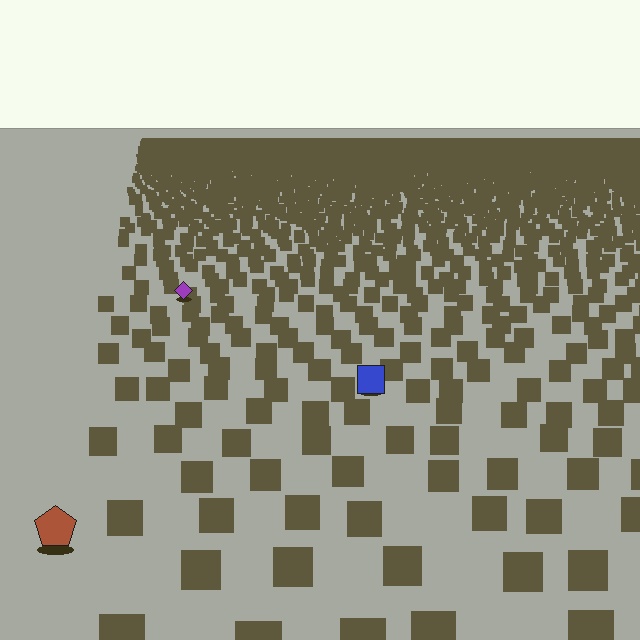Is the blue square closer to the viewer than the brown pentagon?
No. The brown pentagon is closer — you can tell from the texture gradient: the ground texture is coarser near it.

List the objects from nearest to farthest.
From nearest to farthest: the brown pentagon, the blue square, the purple diamond.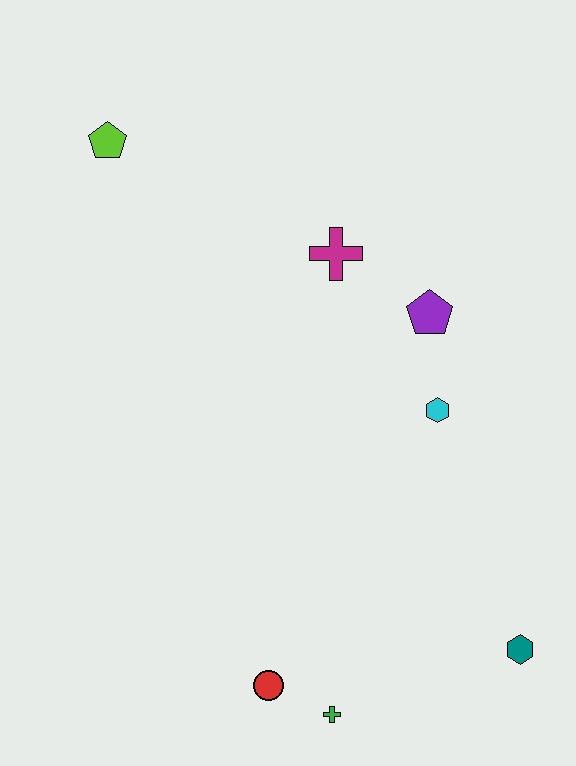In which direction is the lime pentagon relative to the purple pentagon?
The lime pentagon is to the left of the purple pentagon.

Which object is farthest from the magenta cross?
The green cross is farthest from the magenta cross.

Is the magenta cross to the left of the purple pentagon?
Yes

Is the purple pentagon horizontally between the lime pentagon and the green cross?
No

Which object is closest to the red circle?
The green cross is closest to the red circle.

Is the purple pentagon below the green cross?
No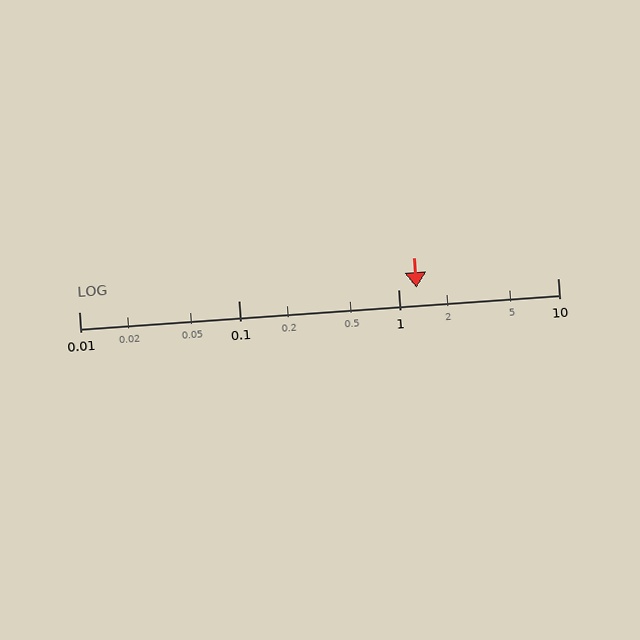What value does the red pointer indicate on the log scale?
The pointer indicates approximately 1.3.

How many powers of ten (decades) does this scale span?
The scale spans 3 decades, from 0.01 to 10.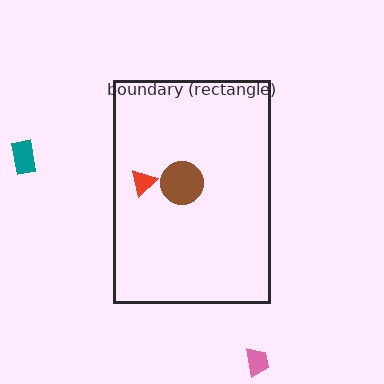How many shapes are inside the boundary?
2 inside, 2 outside.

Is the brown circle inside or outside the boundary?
Inside.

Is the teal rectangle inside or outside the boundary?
Outside.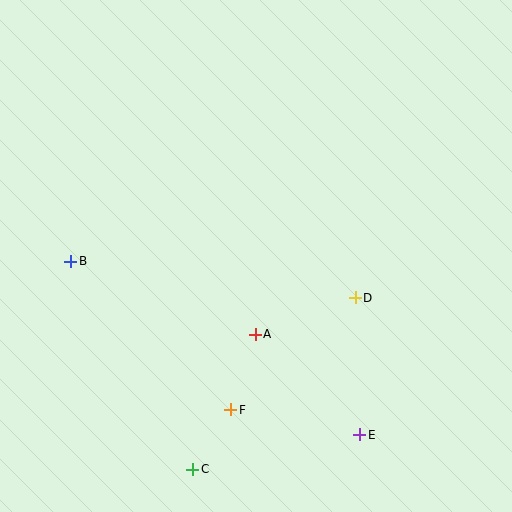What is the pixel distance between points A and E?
The distance between A and E is 145 pixels.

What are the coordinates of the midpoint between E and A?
The midpoint between E and A is at (307, 385).